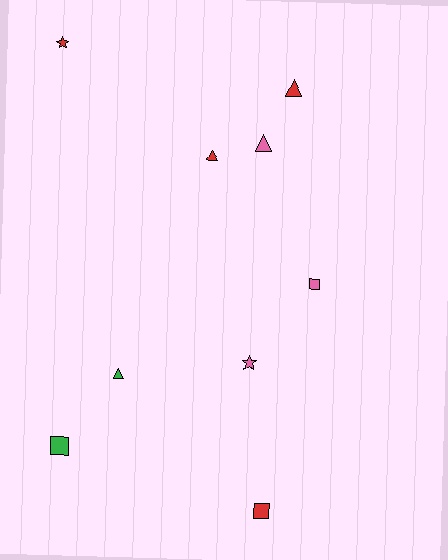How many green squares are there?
There is 1 green square.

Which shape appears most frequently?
Triangle, with 4 objects.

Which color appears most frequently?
Red, with 4 objects.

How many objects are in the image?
There are 9 objects.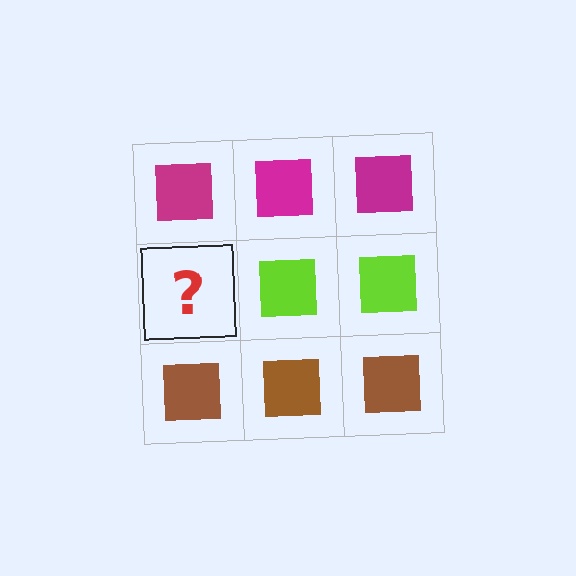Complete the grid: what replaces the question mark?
The question mark should be replaced with a lime square.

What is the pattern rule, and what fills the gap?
The rule is that each row has a consistent color. The gap should be filled with a lime square.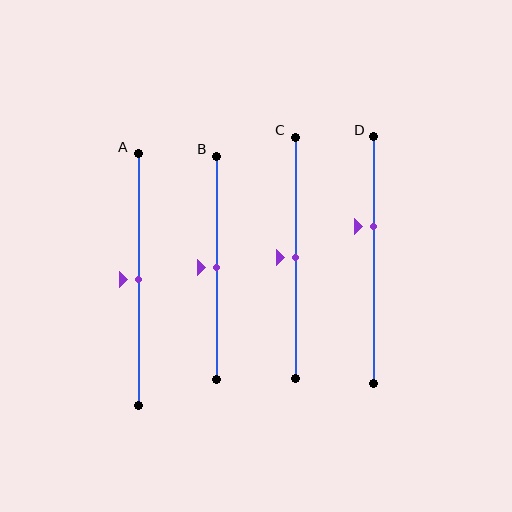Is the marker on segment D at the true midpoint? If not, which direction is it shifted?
No, the marker on segment D is shifted upward by about 13% of the segment length.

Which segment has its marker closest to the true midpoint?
Segment A has its marker closest to the true midpoint.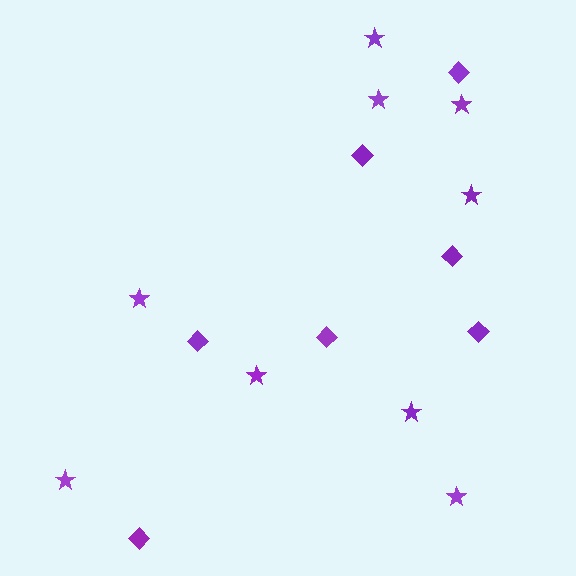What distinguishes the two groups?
There are 2 groups: one group of diamonds (7) and one group of stars (9).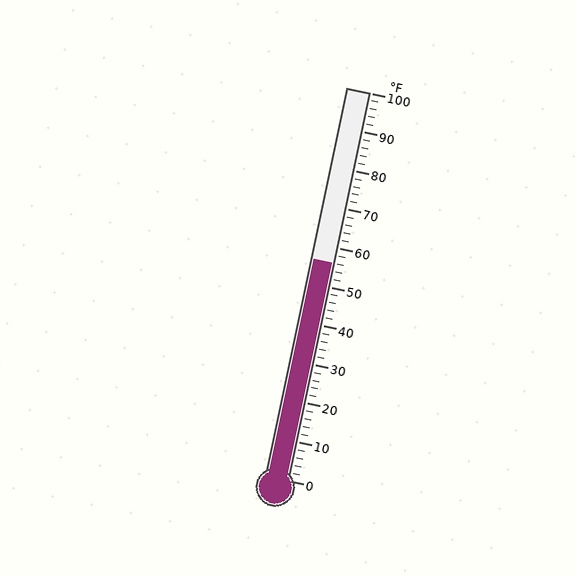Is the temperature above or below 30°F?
The temperature is above 30°F.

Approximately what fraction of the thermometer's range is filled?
The thermometer is filled to approximately 55% of its range.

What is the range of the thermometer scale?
The thermometer scale ranges from 0°F to 100°F.